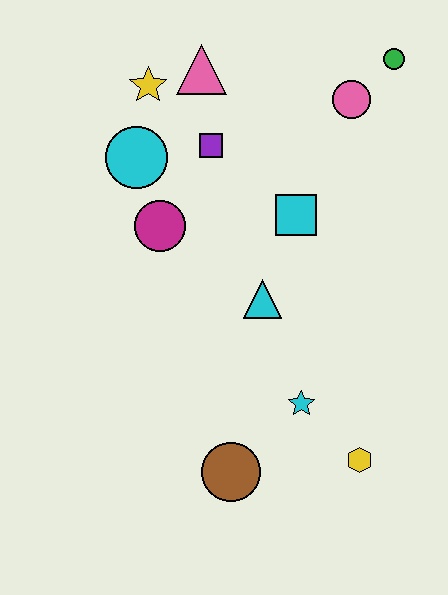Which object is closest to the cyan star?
The yellow hexagon is closest to the cyan star.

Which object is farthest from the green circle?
The brown circle is farthest from the green circle.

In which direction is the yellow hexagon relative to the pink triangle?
The yellow hexagon is below the pink triangle.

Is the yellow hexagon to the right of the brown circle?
Yes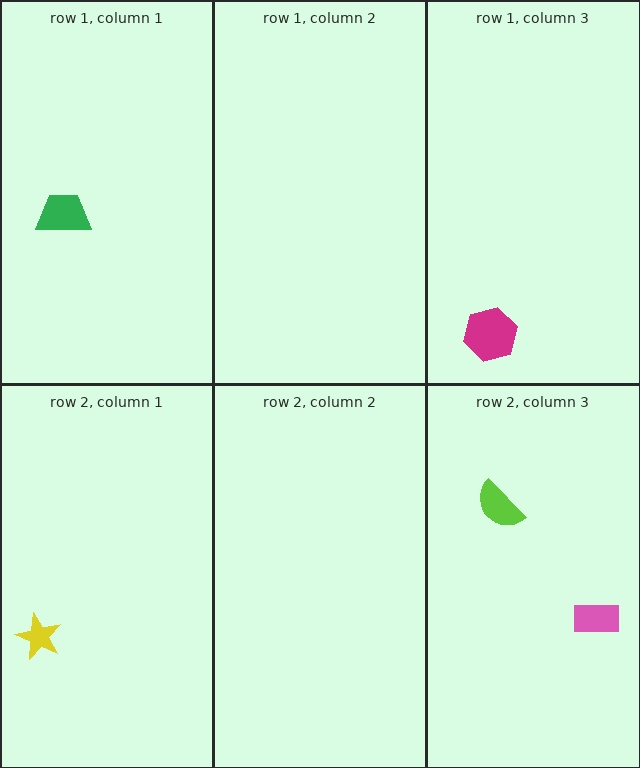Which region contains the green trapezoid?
The row 1, column 1 region.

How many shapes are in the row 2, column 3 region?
2.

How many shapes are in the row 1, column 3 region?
1.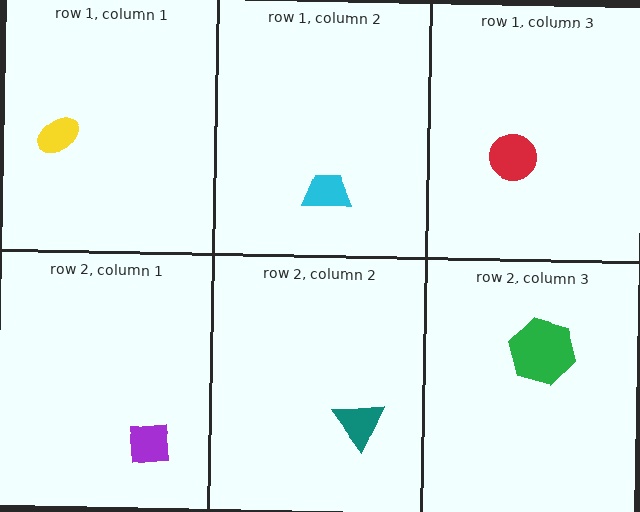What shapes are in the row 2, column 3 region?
The green hexagon.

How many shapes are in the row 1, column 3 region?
1.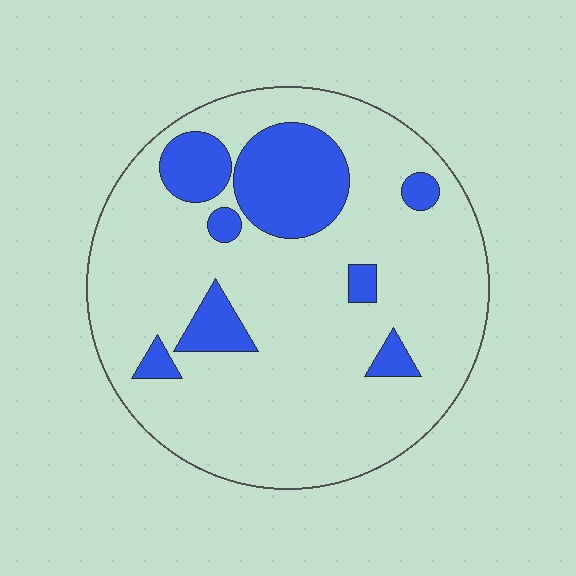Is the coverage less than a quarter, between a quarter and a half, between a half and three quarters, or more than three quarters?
Less than a quarter.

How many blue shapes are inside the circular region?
8.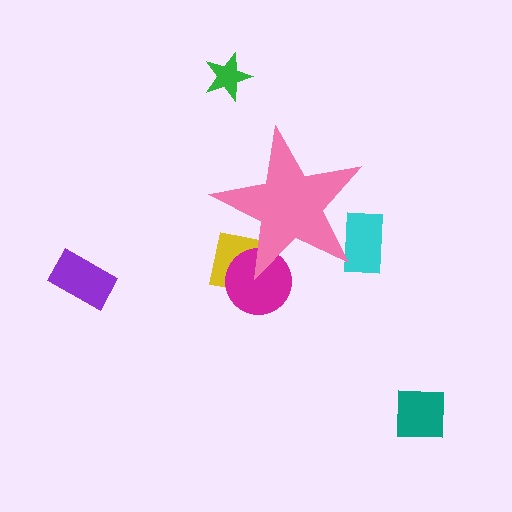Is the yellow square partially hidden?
Yes, the yellow square is partially hidden behind the pink star.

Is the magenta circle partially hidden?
Yes, the magenta circle is partially hidden behind the pink star.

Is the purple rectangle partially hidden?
No, the purple rectangle is fully visible.